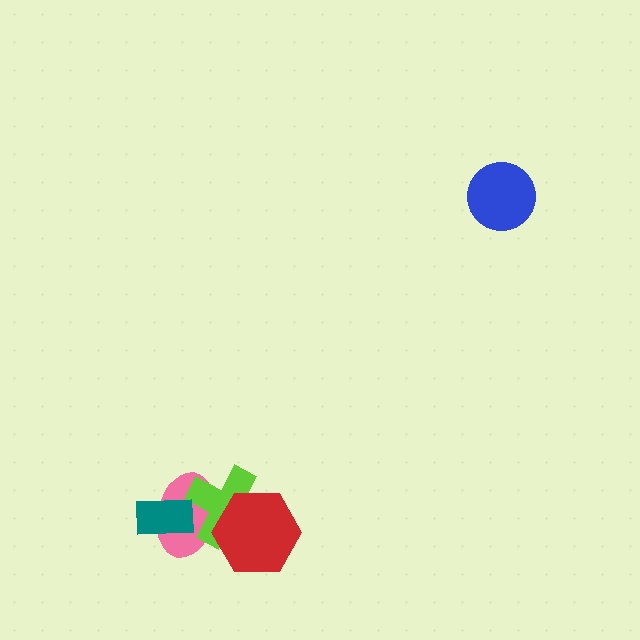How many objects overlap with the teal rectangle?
1 object overlaps with the teal rectangle.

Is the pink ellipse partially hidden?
Yes, it is partially covered by another shape.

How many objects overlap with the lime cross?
2 objects overlap with the lime cross.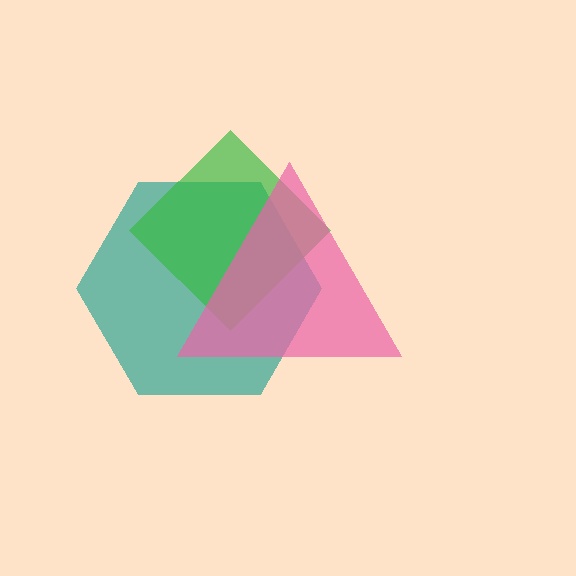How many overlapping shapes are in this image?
There are 3 overlapping shapes in the image.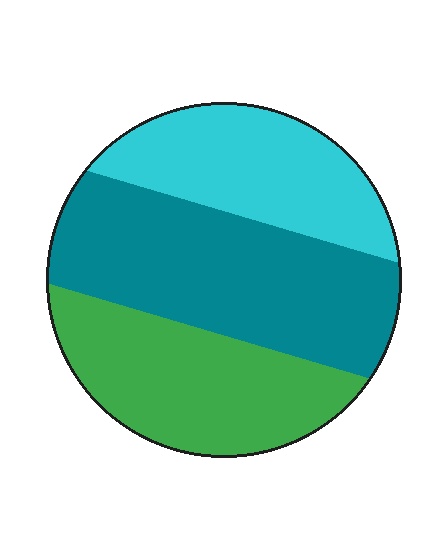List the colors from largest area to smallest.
From largest to smallest: teal, green, cyan.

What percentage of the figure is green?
Green covers 31% of the figure.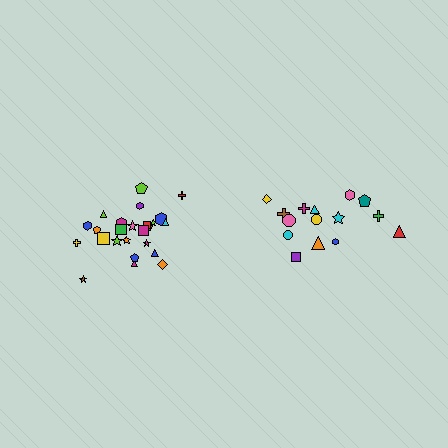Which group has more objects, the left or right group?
The left group.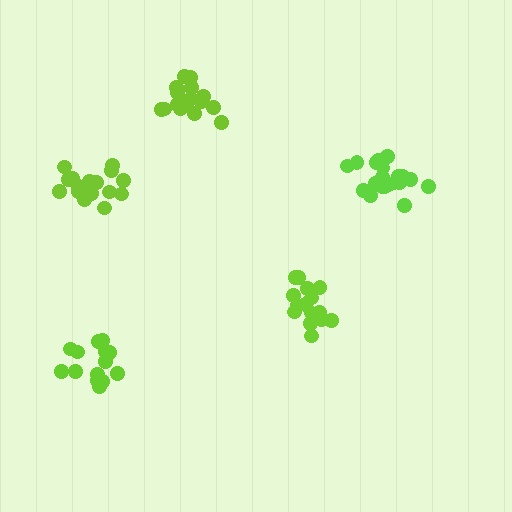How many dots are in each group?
Group 1: 19 dots, Group 2: 14 dots, Group 3: 19 dots, Group 4: 20 dots, Group 5: 17 dots (89 total).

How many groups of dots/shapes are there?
There are 5 groups.